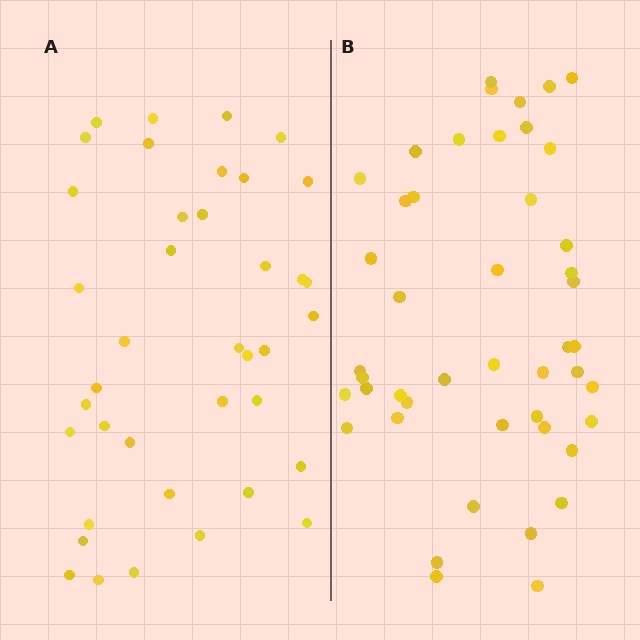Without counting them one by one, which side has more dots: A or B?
Region B (the right region) has more dots.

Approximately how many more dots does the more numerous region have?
Region B has roughly 8 or so more dots than region A.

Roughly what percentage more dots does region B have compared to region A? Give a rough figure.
About 20% more.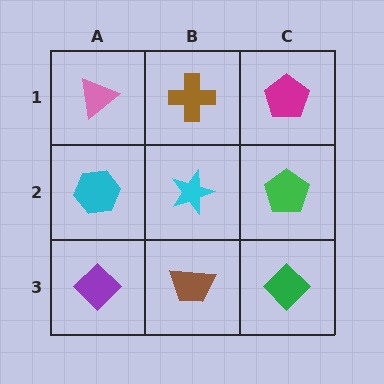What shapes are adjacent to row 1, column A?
A cyan hexagon (row 2, column A), a brown cross (row 1, column B).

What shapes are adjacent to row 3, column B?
A cyan star (row 2, column B), a purple diamond (row 3, column A), a green diamond (row 3, column C).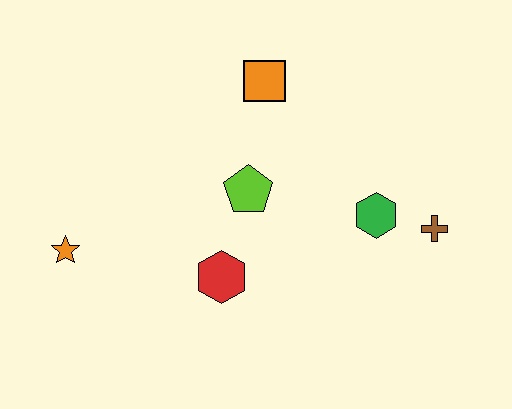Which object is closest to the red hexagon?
The lime pentagon is closest to the red hexagon.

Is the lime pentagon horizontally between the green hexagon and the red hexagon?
Yes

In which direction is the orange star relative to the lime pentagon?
The orange star is to the left of the lime pentagon.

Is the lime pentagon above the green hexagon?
Yes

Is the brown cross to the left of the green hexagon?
No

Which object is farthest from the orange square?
The orange star is farthest from the orange square.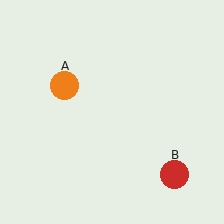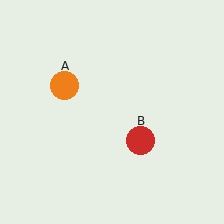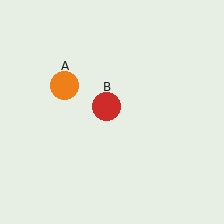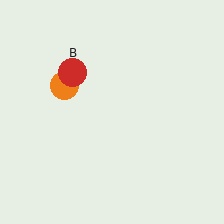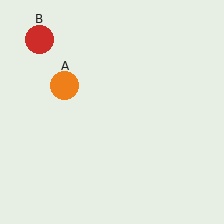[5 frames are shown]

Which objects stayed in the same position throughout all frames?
Orange circle (object A) remained stationary.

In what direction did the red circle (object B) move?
The red circle (object B) moved up and to the left.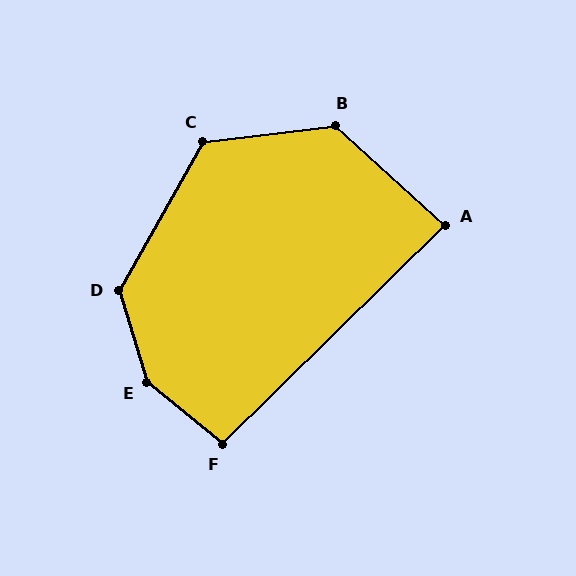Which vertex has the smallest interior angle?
A, at approximately 87 degrees.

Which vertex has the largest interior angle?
E, at approximately 147 degrees.